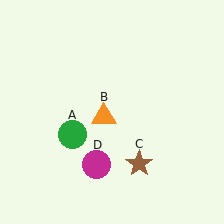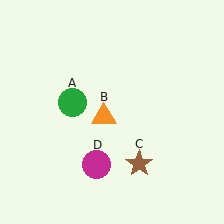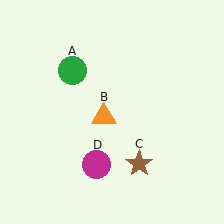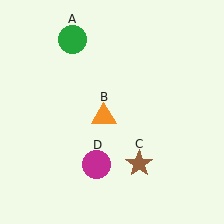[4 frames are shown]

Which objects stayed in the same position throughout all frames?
Orange triangle (object B) and brown star (object C) and magenta circle (object D) remained stationary.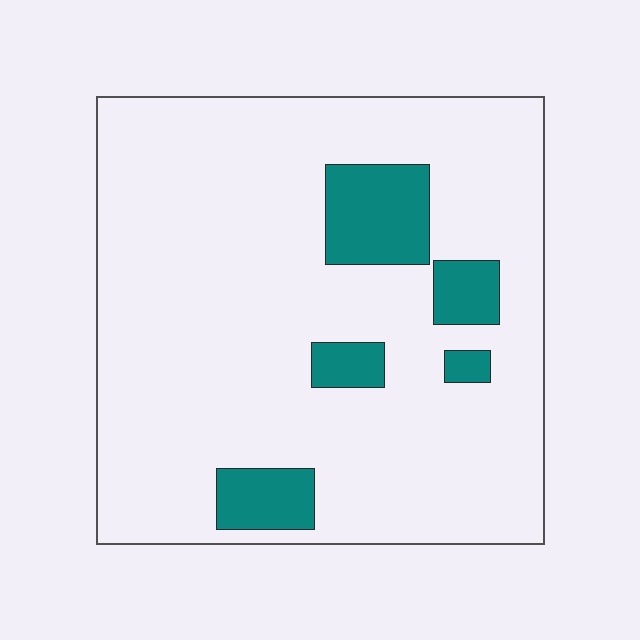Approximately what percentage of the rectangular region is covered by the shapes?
Approximately 15%.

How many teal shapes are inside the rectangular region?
5.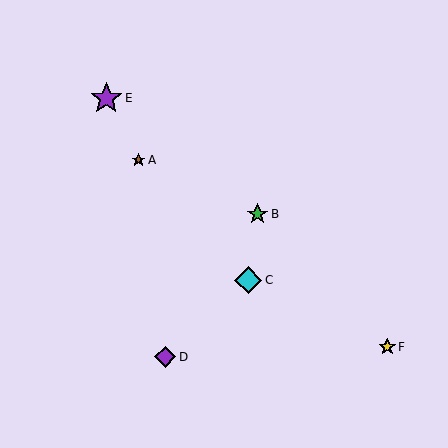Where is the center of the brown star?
The center of the brown star is at (138, 160).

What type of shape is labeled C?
Shape C is a cyan diamond.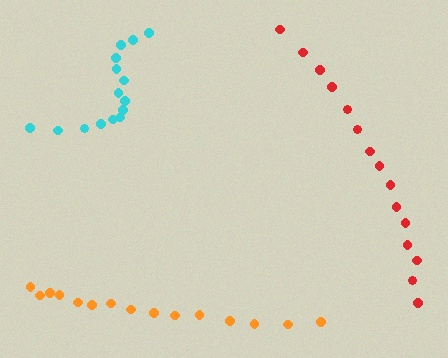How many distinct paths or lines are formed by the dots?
There are 3 distinct paths.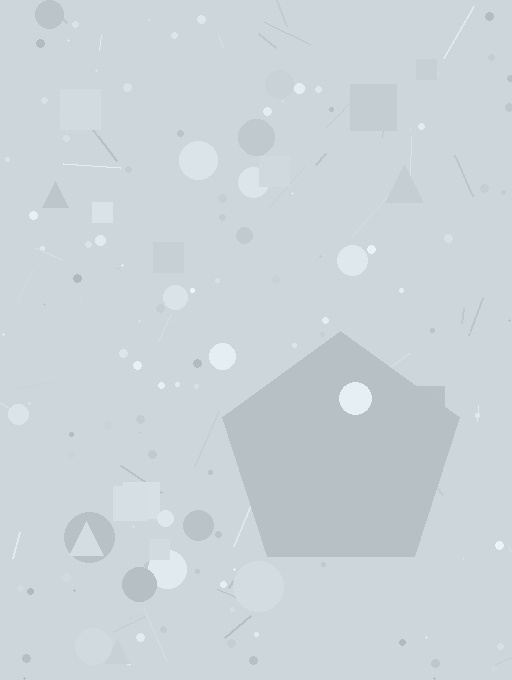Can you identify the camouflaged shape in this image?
The camouflaged shape is a pentagon.